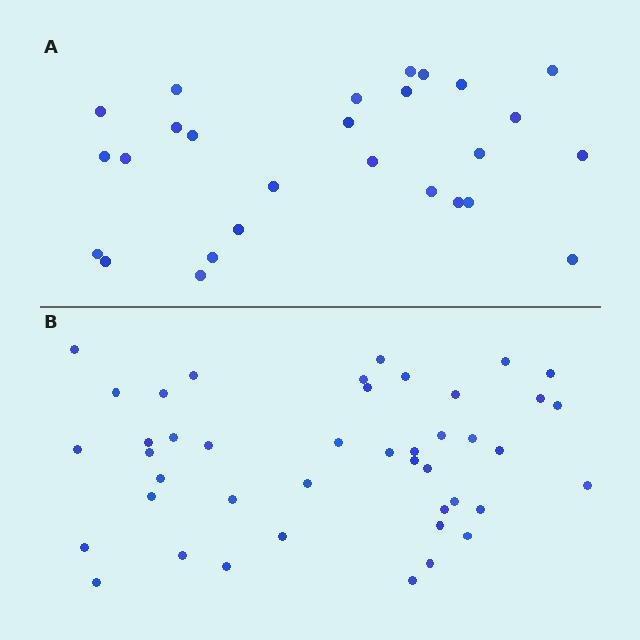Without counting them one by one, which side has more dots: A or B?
Region B (the bottom region) has more dots.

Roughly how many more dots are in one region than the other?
Region B has approximately 15 more dots than region A.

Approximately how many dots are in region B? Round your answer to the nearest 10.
About 40 dots. (The exact count is 43, which rounds to 40.)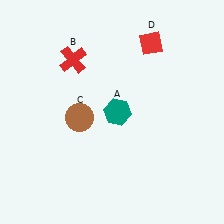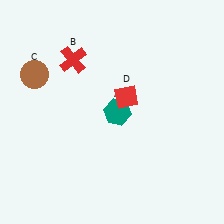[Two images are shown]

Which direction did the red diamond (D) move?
The red diamond (D) moved down.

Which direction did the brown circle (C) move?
The brown circle (C) moved left.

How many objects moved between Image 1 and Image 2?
2 objects moved between the two images.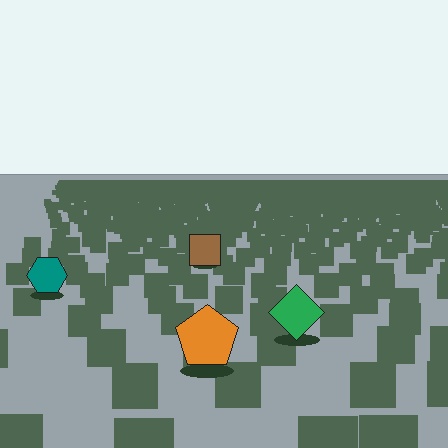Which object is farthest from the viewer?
The brown square is farthest from the viewer. It appears smaller and the ground texture around it is denser.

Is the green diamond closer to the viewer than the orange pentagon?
No. The orange pentagon is closer — you can tell from the texture gradient: the ground texture is coarser near it.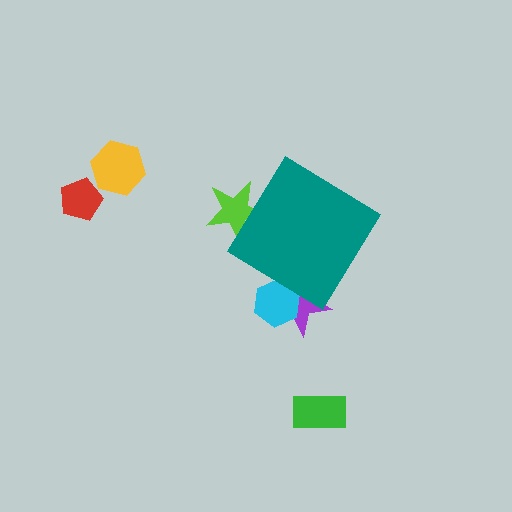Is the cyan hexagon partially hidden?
Yes, the cyan hexagon is partially hidden behind the teal diamond.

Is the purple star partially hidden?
Yes, the purple star is partially hidden behind the teal diamond.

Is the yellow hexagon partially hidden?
No, the yellow hexagon is fully visible.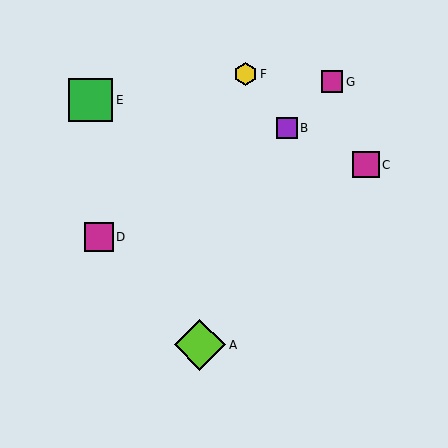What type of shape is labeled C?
Shape C is a magenta square.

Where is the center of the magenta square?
The center of the magenta square is at (99, 237).